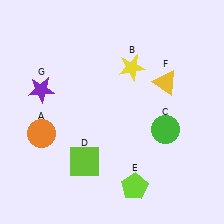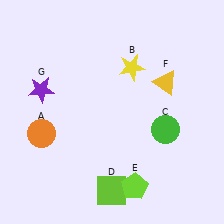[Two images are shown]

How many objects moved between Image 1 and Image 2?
1 object moved between the two images.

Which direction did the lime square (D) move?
The lime square (D) moved down.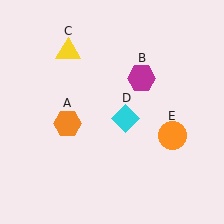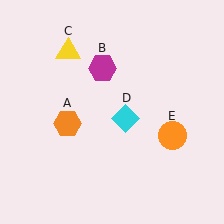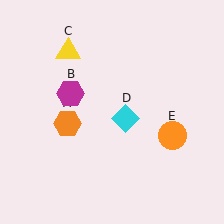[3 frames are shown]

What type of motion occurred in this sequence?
The magenta hexagon (object B) rotated counterclockwise around the center of the scene.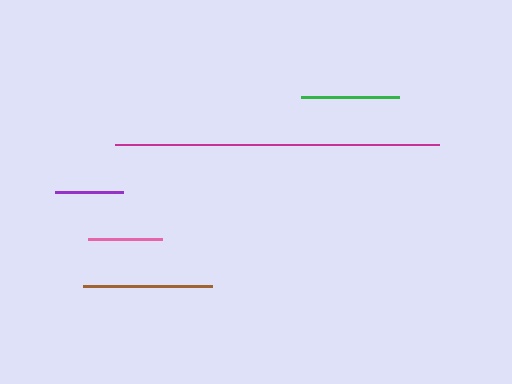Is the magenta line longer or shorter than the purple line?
The magenta line is longer than the purple line.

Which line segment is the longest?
The magenta line is the longest at approximately 323 pixels.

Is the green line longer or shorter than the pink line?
The green line is longer than the pink line.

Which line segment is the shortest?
The purple line is the shortest at approximately 69 pixels.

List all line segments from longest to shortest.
From longest to shortest: magenta, brown, green, pink, purple.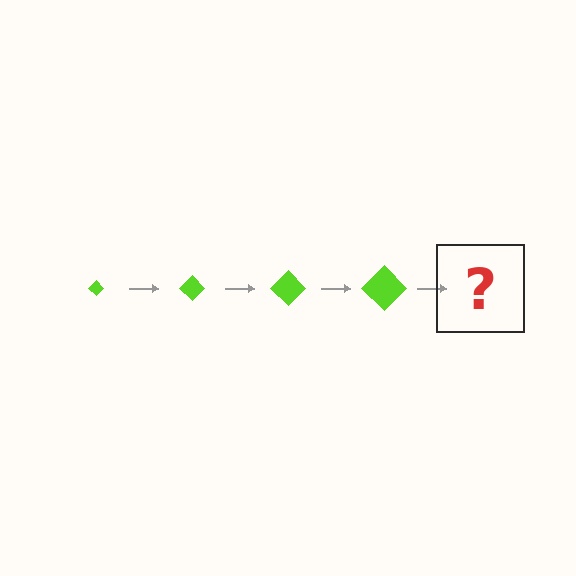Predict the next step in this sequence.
The next step is a lime diamond, larger than the previous one.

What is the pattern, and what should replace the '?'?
The pattern is that the diamond gets progressively larger each step. The '?' should be a lime diamond, larger than the previous one.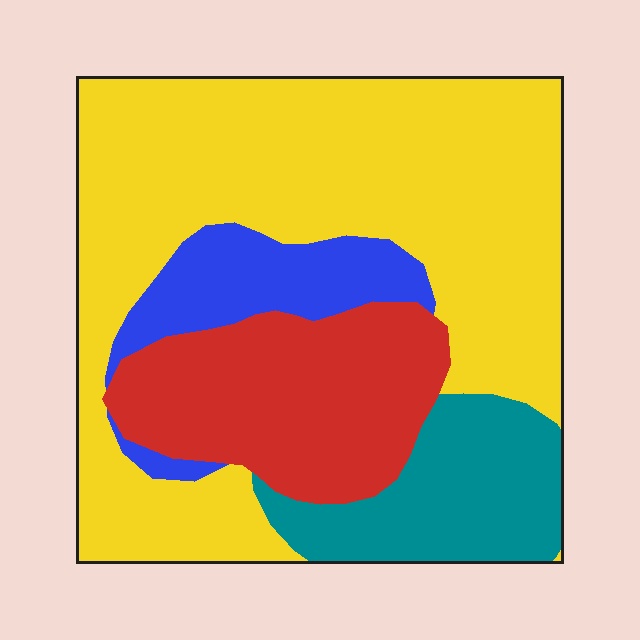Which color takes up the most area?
Yellow, at roughly 55%.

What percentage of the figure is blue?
Blue covers 11% of the figure.